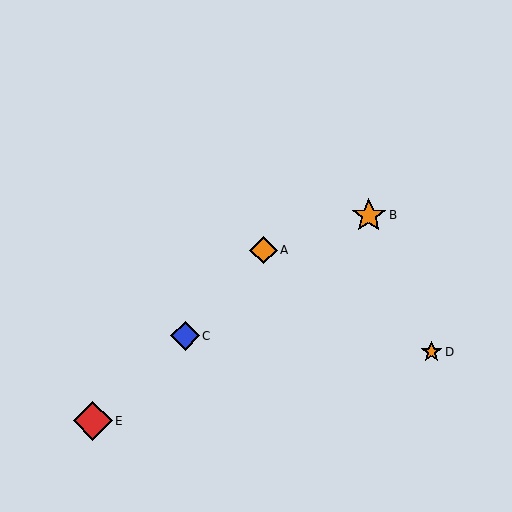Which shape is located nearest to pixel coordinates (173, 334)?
The blue diamond (labeled C) at (185, 336) is nearest to that location.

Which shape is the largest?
The red diamond (labeled E) is the largest.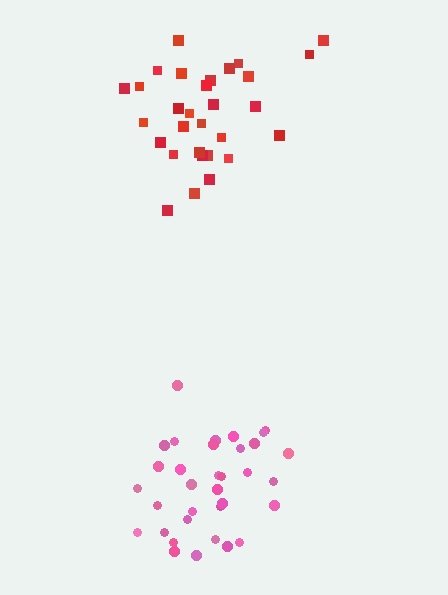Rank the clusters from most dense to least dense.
pink, red.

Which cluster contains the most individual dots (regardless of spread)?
Pink (35).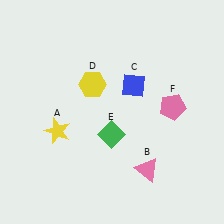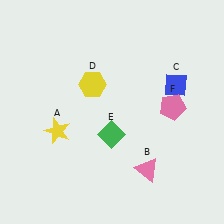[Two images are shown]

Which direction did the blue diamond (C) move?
The blue diamond (C) moved right.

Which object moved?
The blue diamond (C) moved right.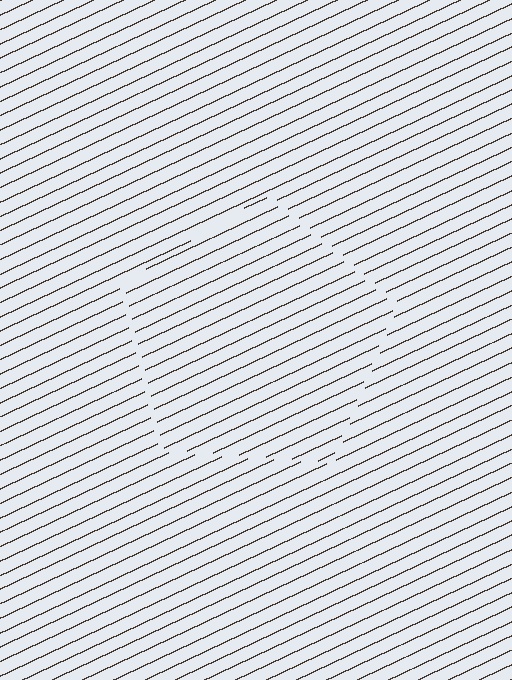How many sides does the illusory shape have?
5 sides — the line-ends trace a pentagon.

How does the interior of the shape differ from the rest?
The interior of the shape contains the same grating, shifted by half a period — the contour is defined by the phase discontinuity where line-ends from the inner and outer gratings abut.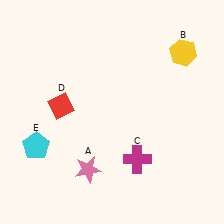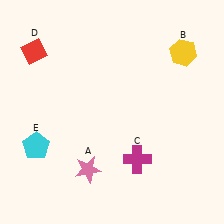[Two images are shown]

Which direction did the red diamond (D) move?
The red diamond (D) moved up.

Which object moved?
The red diamond (D) moved up.